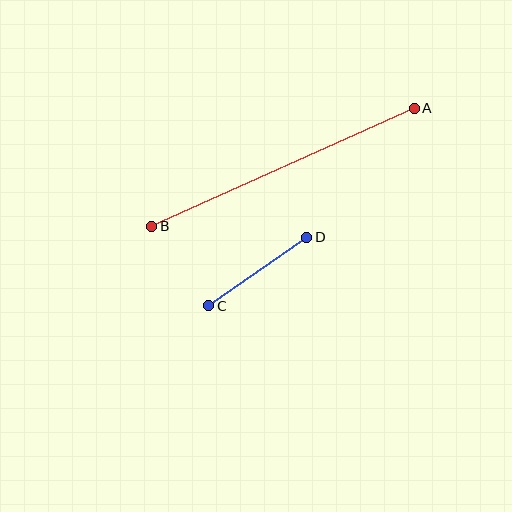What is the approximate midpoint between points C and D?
The midpoint is at approximately (258, 272) pixels.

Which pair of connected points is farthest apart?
Points A and B are farthest apart.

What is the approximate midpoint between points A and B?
The midpoint is at approximately (283, 167) pixels.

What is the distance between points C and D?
The distance is approximately 120 pixels.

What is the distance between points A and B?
The distance is approximately 288 pixels.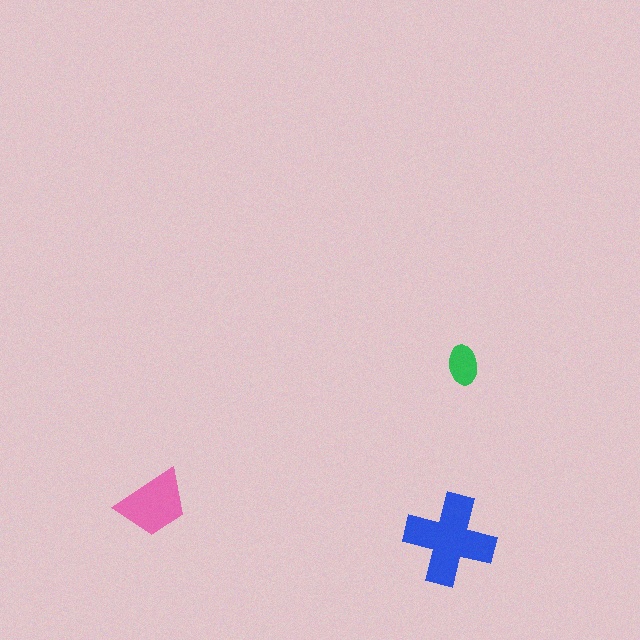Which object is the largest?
The blue cross.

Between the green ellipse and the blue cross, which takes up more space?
The blue cross.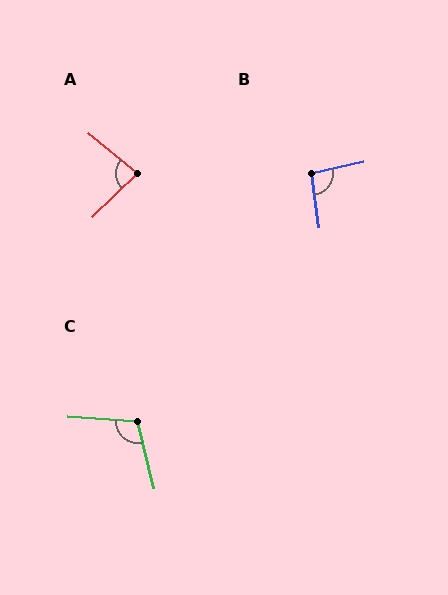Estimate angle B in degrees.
Approximately 95 degrees.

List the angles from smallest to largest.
A (82°), B (95°), C (108°).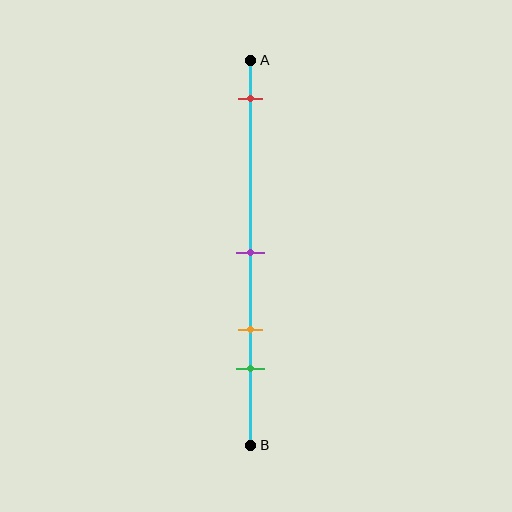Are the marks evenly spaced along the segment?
No, the marks are not evenly spaced.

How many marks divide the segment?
There are 4 marks dividing the segment.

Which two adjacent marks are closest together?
The orange and green marks are the closest adjacent pair.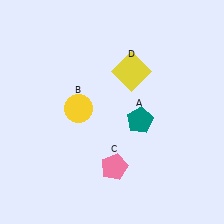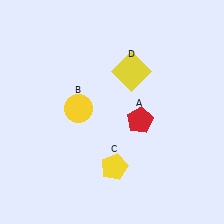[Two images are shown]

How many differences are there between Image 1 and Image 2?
There are 2 differences between the two images.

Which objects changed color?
A changed from teal to red. C changed from pink to yellow.